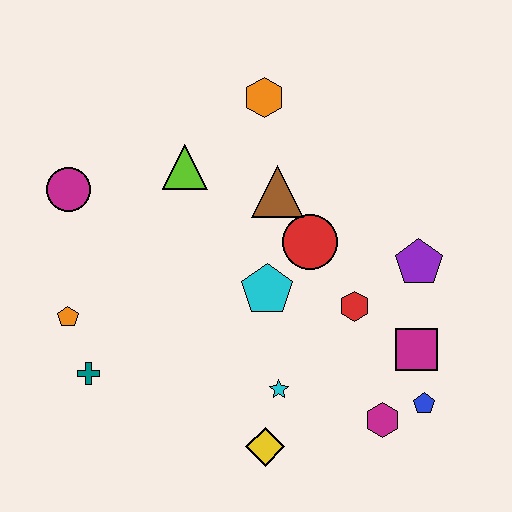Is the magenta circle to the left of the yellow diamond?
Yes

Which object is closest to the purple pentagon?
The red hexagon is closest to the purple pentagon.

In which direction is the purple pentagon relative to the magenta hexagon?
The purple pentagon is above the magenta hexagon.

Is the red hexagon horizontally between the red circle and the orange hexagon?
No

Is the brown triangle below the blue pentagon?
No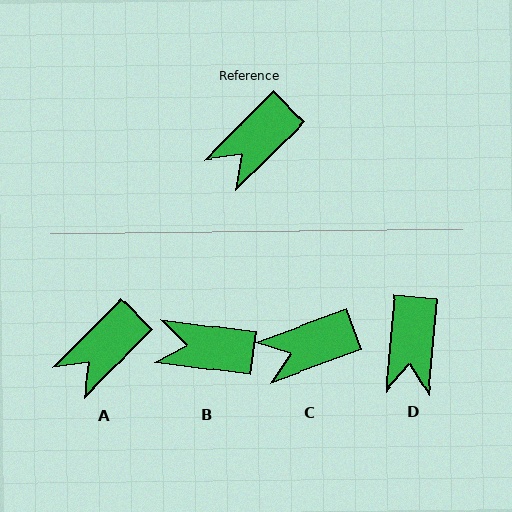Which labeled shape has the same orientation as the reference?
A.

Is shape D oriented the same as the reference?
No, it is off by about 40 degrees.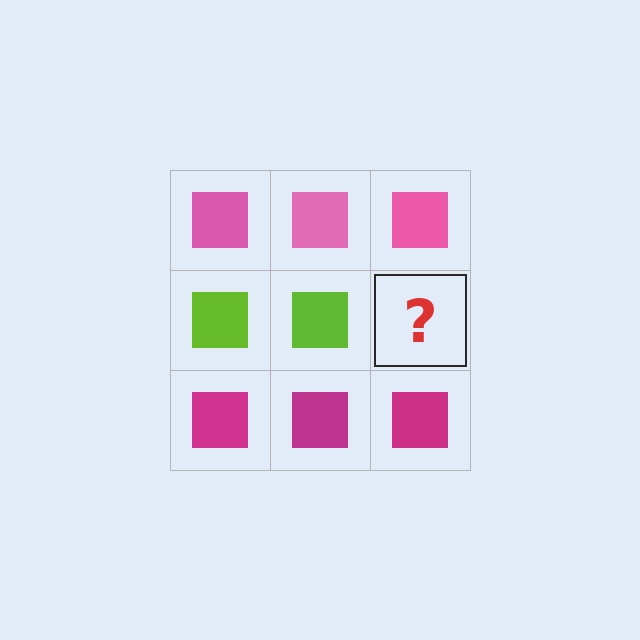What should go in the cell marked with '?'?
The missing cell should contain a lime square.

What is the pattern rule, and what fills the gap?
The rule is that each row has a consistent color. The gap should be filled with a lime square.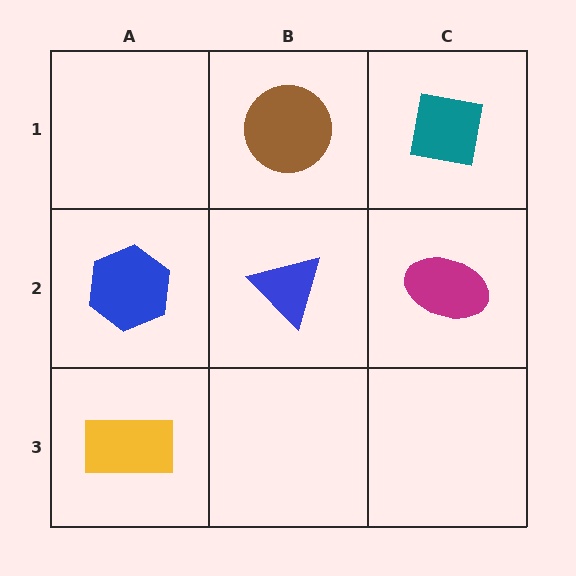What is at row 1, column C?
A teal square.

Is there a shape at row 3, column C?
No, that cell is empty.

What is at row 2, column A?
A blue hexagon.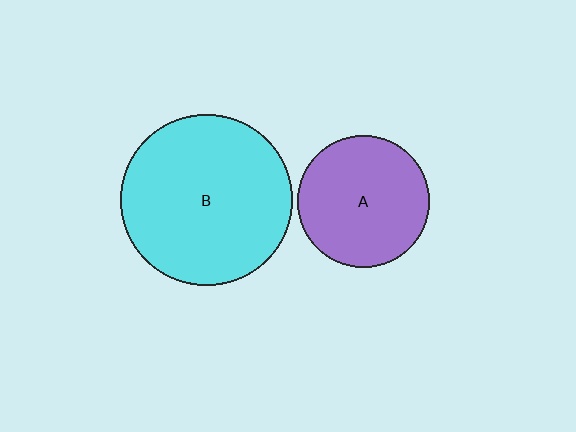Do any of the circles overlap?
No, none of the circles overlap.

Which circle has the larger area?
Circle B (cyan).